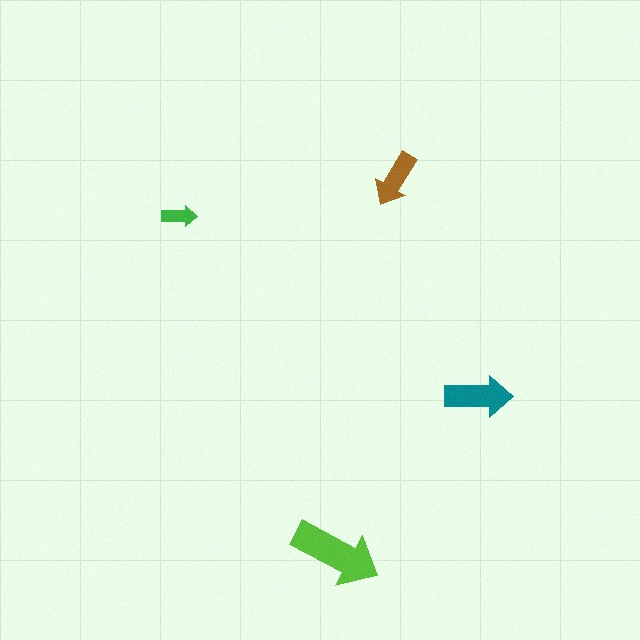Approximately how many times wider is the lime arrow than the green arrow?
About 2.5 times wider.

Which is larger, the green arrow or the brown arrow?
The brown one.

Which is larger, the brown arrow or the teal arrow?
The teal one.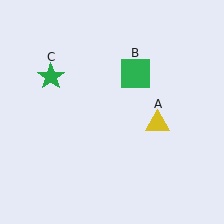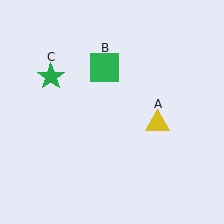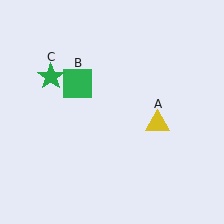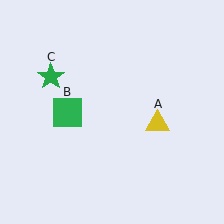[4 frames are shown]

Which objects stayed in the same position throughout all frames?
Yellow triangle (object A) and green star (object C) remained stationary.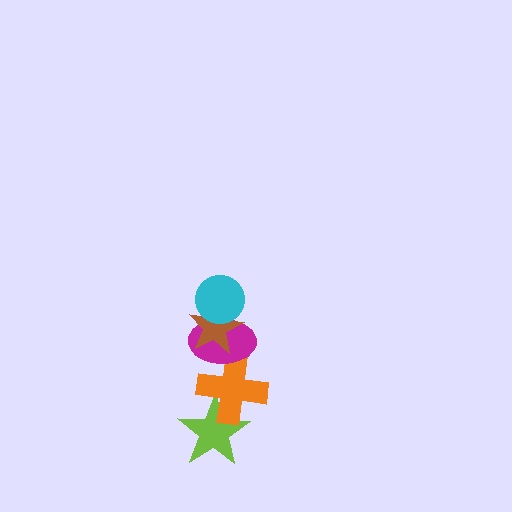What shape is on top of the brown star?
The cyan circle is on top of the brown star.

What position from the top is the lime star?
The lime star is 5th from the top.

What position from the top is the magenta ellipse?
The magenta ellipse is 3rd from the top.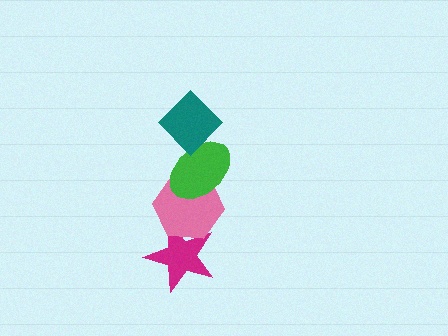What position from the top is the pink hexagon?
The pink hexagon is 3rd from the top.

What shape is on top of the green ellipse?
The teal diamond is on top of the green ellipse.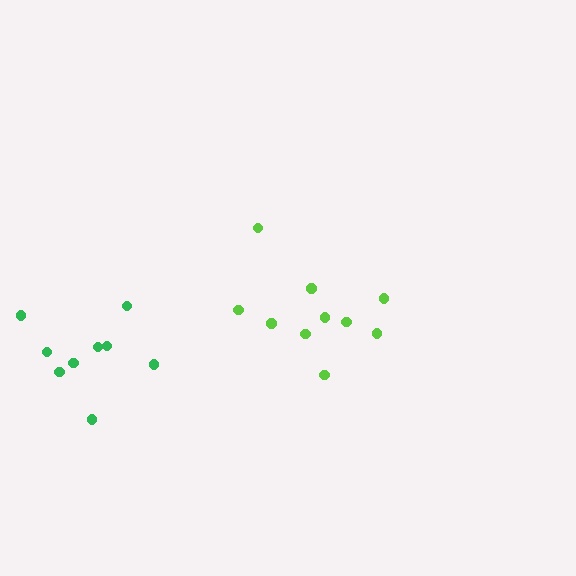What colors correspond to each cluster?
The clusters are colored: lime, green.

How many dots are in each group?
Group 1: 10 dots, Group 2: 9 dots (19 total).